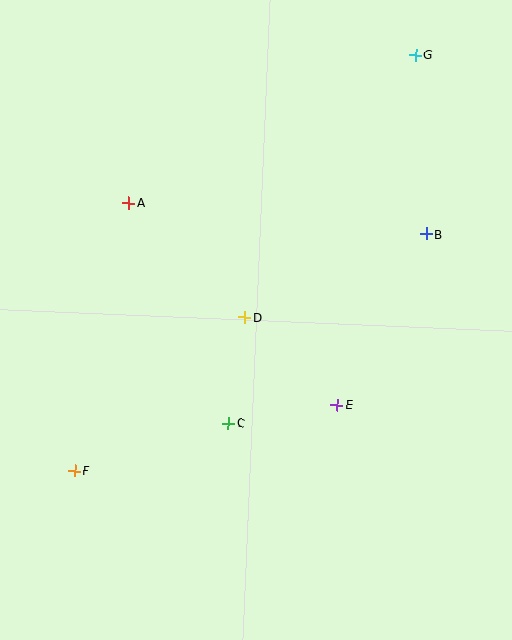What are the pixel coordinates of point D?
Point D is at (245, 317).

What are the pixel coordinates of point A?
Point A is at (128, 203).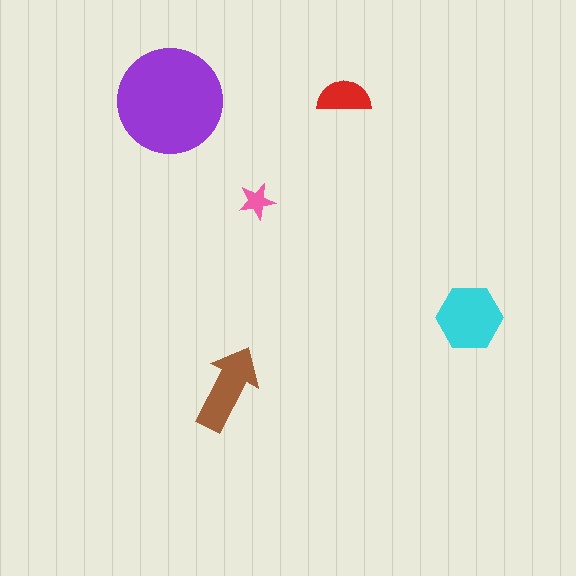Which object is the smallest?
The pink star.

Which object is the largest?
The purple circle.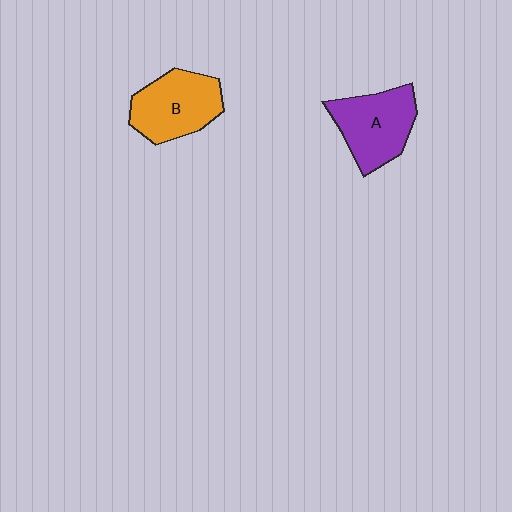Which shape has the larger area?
Shape A (purple).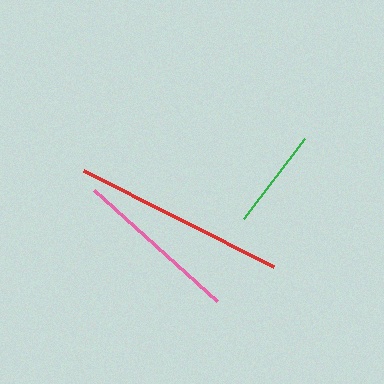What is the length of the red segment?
The red segment is approximately 212 pixels long.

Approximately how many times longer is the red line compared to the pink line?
The red line is approximately 1.3 times the length of the pink line.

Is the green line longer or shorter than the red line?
The red line is longer than the green line.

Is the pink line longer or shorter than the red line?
The red line is longer than the pink line.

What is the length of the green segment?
The green segment is approximately 101 pixels long.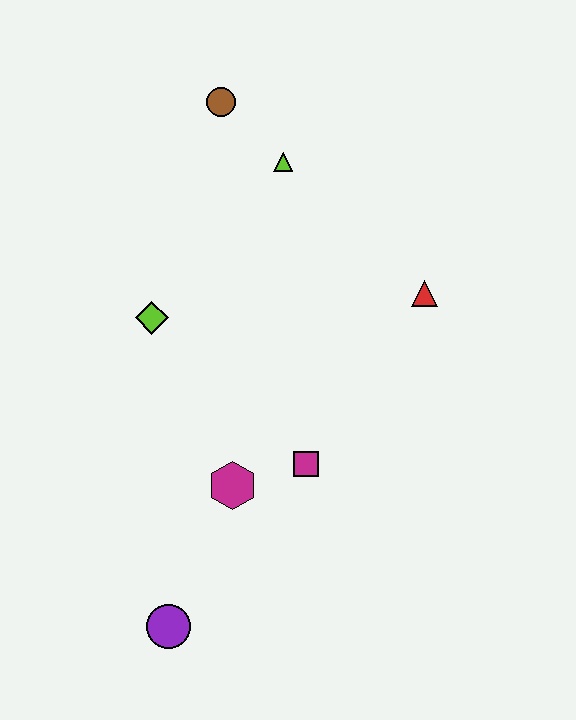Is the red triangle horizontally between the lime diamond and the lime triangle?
No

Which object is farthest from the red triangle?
The purple circle is farthest from the red triangle.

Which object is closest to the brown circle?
The lime triangle is closest to the brown circle.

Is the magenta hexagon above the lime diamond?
No